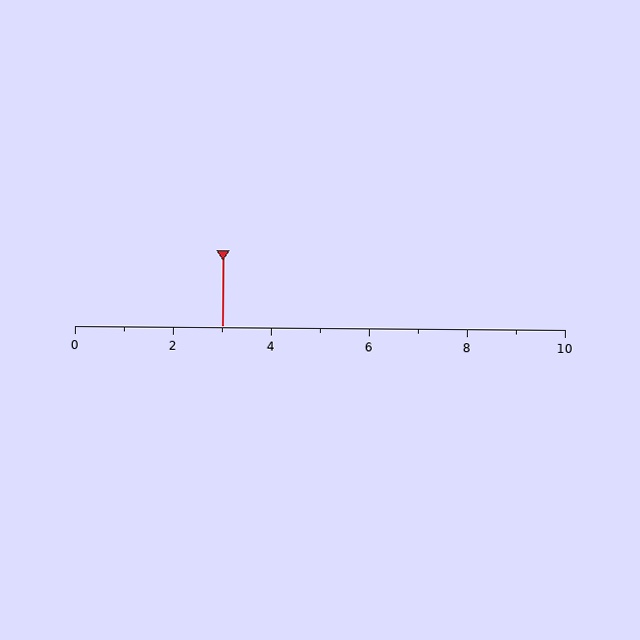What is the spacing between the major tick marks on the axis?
The major ticks are spaced 2 apart.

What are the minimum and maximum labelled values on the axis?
The axis runs from 0 to 10.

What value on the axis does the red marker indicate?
The marker indicates approximately 3.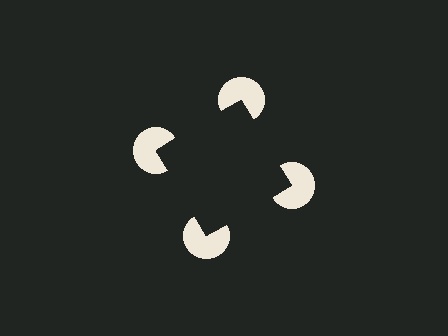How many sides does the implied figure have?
4 sides.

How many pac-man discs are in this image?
There are 4 — one at each vertex of the illusory square.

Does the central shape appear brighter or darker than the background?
It typically appears slightly darker than the background, even though no actual brightness change is drawn.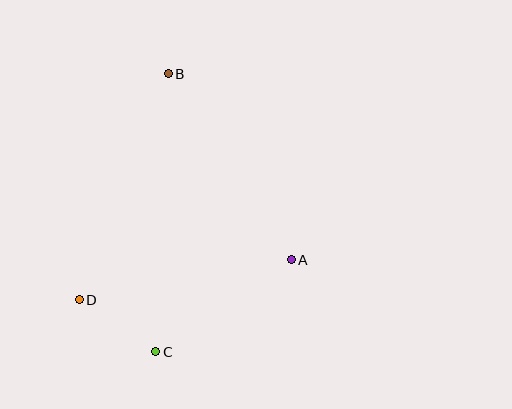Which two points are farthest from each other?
Points B and C are farthest from each other.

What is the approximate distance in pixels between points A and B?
The distance between A and B is approximately 223 pixels.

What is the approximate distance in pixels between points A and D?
The distance between A and D is approximately 216 pixels.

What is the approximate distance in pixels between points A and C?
The distance between A and C is approximately 164 pixels.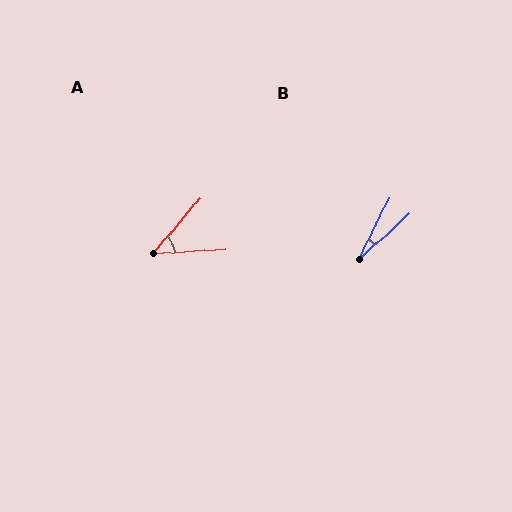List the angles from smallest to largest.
B (22°), A (46°).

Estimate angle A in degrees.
Approximately 46 degrees.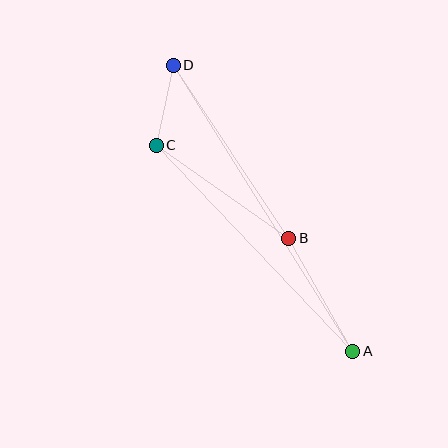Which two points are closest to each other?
Points C and D are closest to each other.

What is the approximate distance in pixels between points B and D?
The distance between B and D is approximately 208 pixels.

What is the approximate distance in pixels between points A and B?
The distance between A and B is approximately 130 pixels.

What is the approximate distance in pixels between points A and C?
The distance between A and C is approximately 285 pixels.